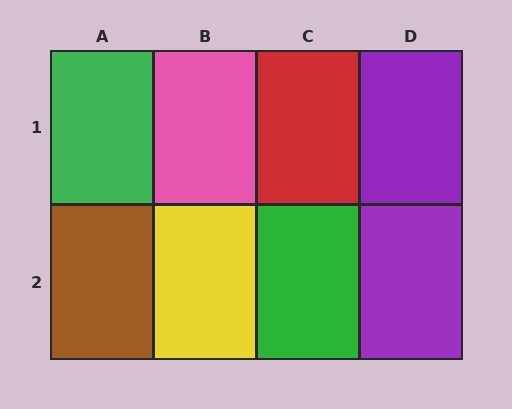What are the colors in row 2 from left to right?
Brown, yellow, green, purple.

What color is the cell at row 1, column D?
Purple.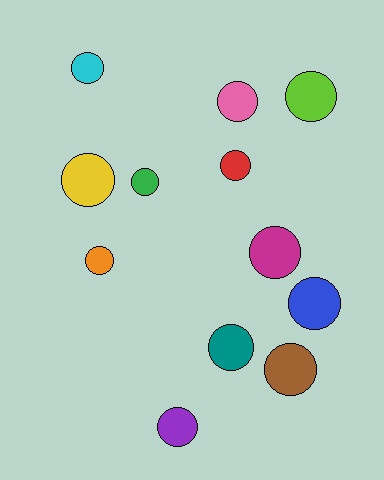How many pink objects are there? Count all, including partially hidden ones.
There is 1 pink object.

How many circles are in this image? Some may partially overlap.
There are 12 circles.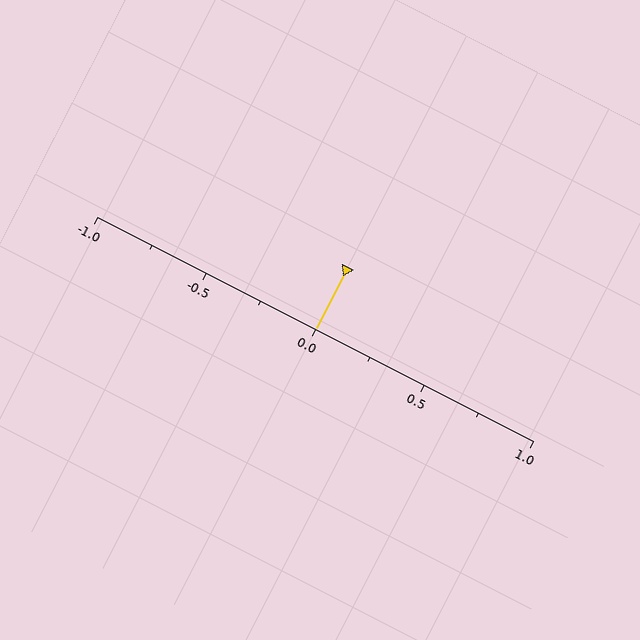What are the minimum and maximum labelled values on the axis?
The axis runs from -1.0 to 1.0.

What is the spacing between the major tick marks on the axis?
The major ticks are spaced 0.5 apart.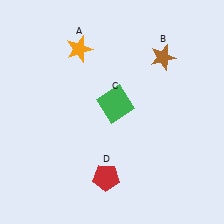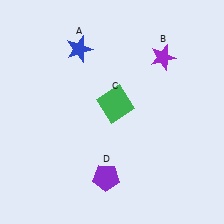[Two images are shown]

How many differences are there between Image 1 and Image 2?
There are 3 differences between the two images.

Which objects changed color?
A changed from orange to blue. B changed from brown to purple. D changed from red to purple.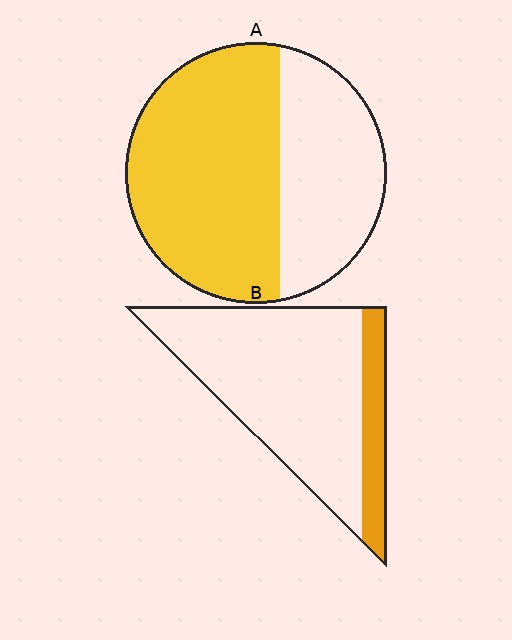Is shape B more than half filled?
No.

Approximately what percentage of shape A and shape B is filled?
A is approximately 60% and B is approximately 20%.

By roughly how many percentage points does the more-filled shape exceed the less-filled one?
By roughly 45 percentage points (A over B).